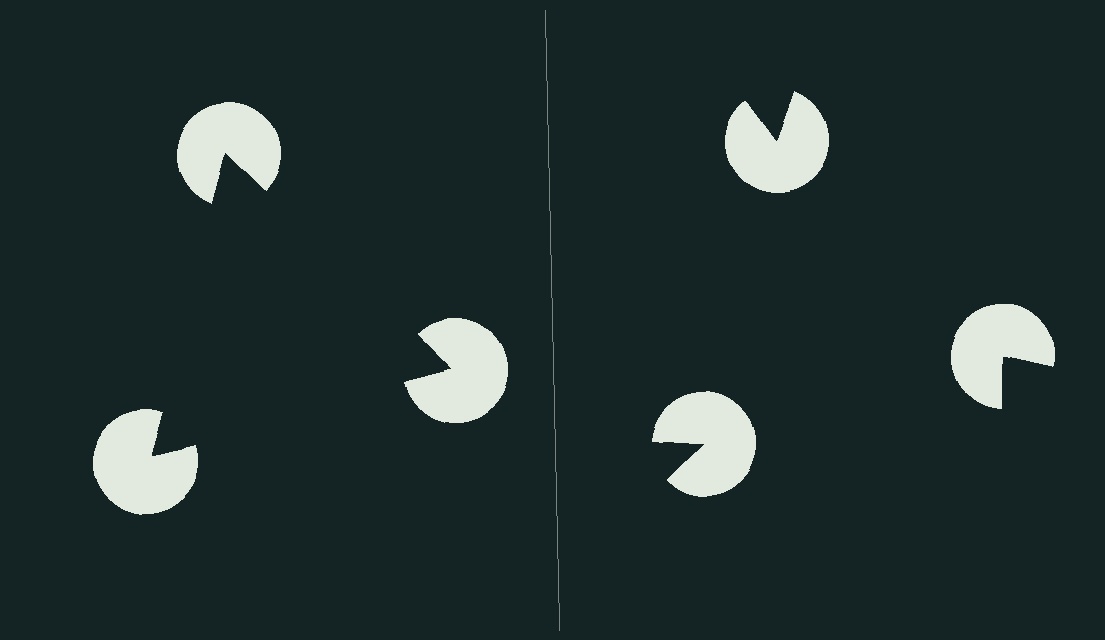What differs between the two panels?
The pac-man discs are positioned identically on both sides; only the wedge orientations differ. On the left they align to a triangle; on the right they are misaligned.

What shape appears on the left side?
An illusory triangle.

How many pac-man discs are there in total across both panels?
6 — 3 on each side.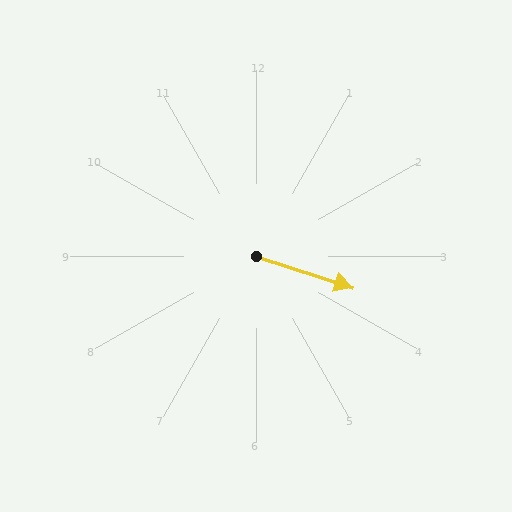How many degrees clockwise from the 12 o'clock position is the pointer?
Approximately 108 degrees.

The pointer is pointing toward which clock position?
Roughly 4 o'clock.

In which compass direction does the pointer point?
East.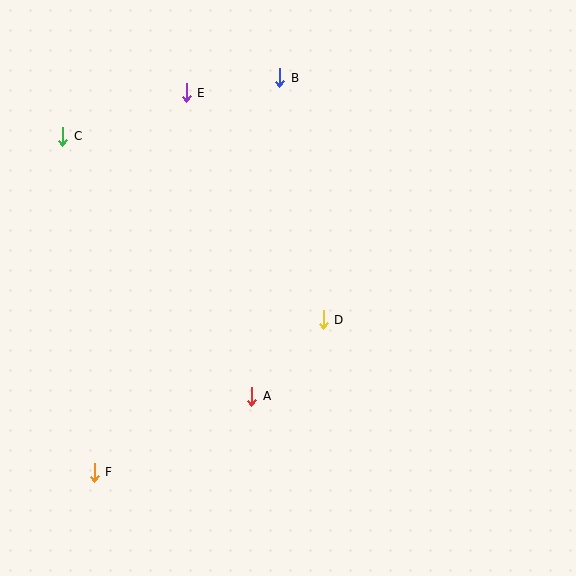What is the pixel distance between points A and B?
The distance between A and B is 320 pixels.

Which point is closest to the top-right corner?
Point B is closest to the top-right corner.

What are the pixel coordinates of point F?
Point F is at (94, 472).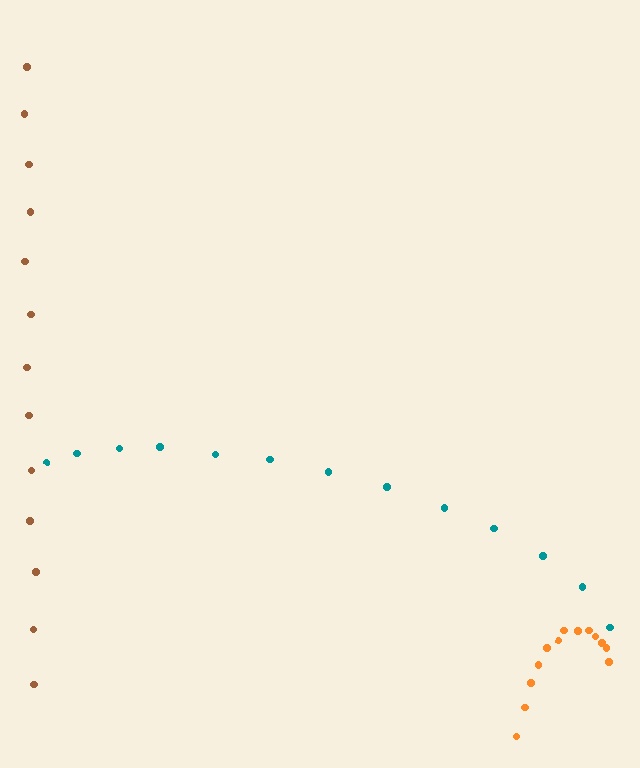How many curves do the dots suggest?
There are 3 distinct paths.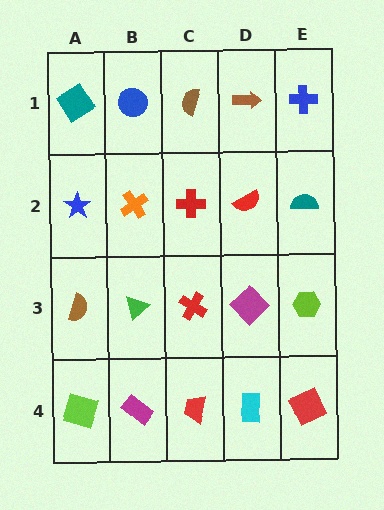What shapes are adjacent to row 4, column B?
A green triangle (row 3, column B), a lime square (row 4, column A), a red trapezoid (row 4, column C).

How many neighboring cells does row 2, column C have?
4.